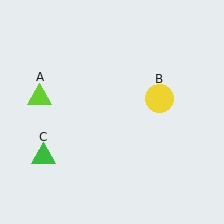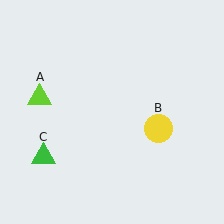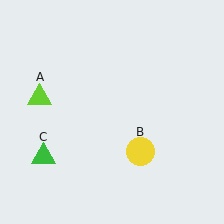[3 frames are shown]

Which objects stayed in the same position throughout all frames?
Lime triangle (object A) and green triangle (object C) remained stationary.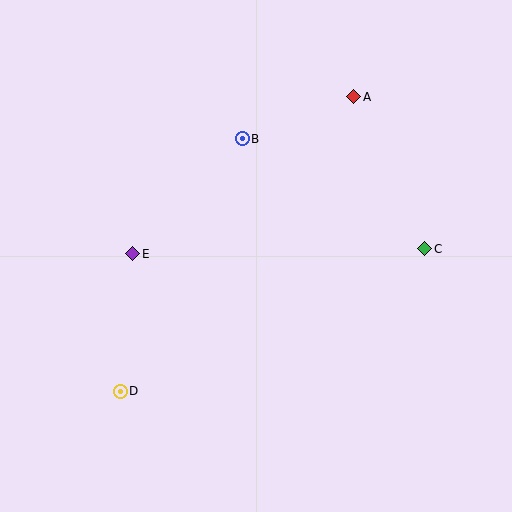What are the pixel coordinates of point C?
Point C is at (425, 249).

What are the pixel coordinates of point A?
Point A is at (354, 97).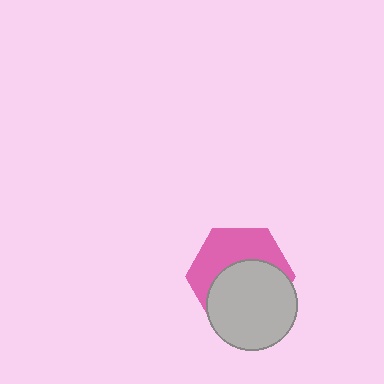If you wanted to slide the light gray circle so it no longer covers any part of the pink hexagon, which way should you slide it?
Slide it down — that is the most direct way to separate the two shapes.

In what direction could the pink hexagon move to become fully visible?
The pink hexagon could move up. That would shift it out from behind the light gray circle entirely.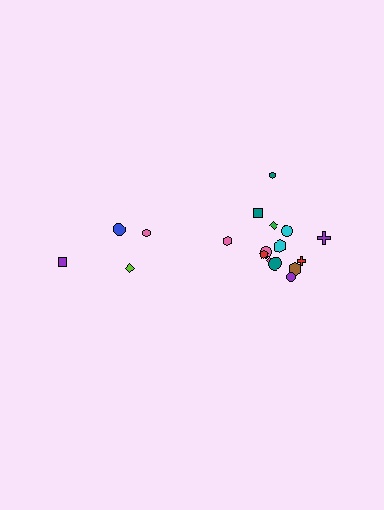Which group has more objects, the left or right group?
The right group.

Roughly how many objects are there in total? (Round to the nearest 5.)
Roughly 20 objects in total.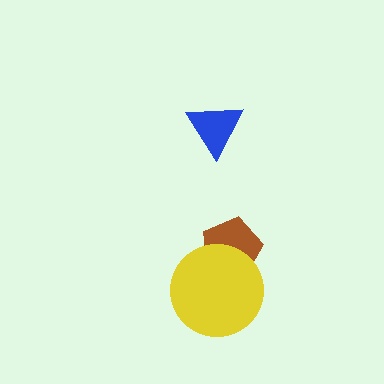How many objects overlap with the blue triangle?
0 objects overlap with the blue triangle.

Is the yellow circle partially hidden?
No, no other shape covers it.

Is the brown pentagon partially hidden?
Yes, it is partially covered by another shape.